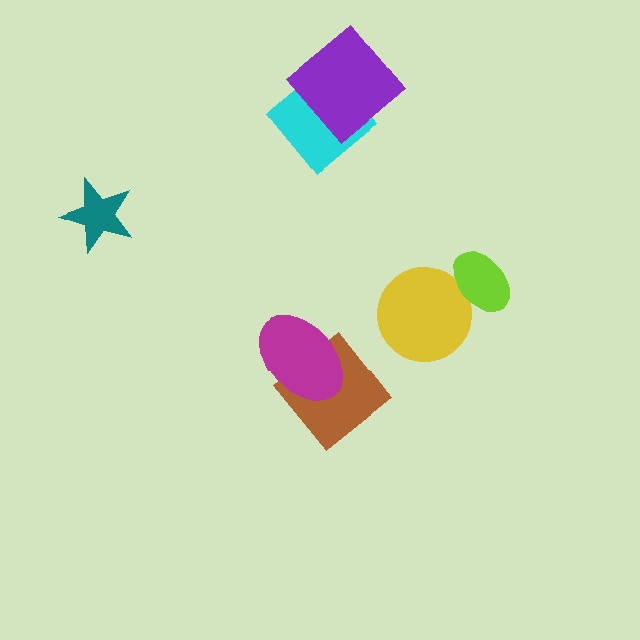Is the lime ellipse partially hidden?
No, no other shape covers it.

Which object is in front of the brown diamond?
The magenta ellipse is in front of the brown diamond.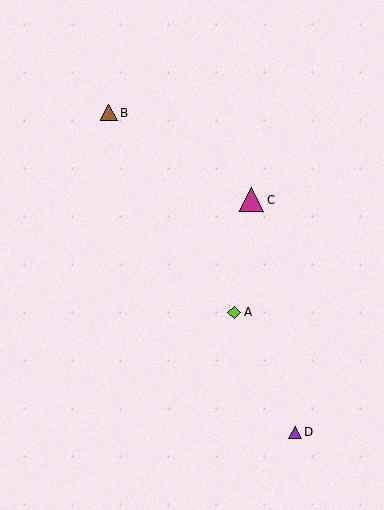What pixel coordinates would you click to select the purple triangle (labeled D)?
Click at (295, 432) to select the purple triangle D.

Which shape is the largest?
The magenta triangle (labeled C) is the largest.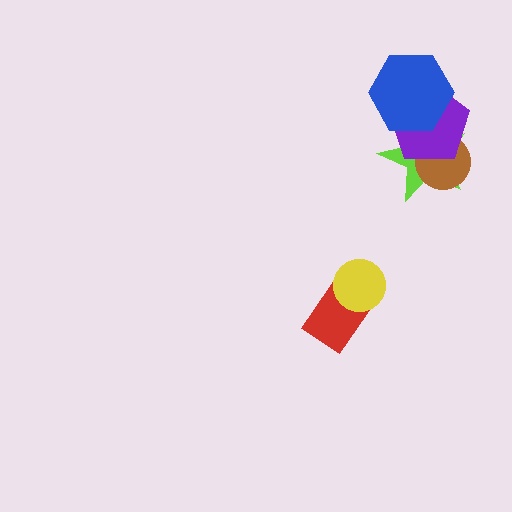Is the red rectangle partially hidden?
Yes, it is partially covered by another shape.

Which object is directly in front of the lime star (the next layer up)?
The brown circle is directly in front of the lime star.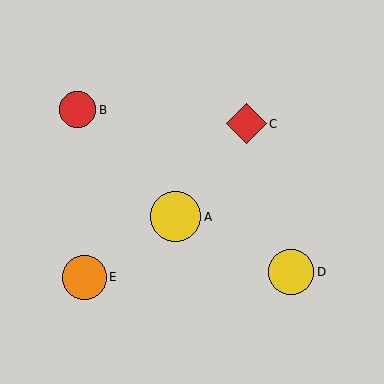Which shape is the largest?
The yellow circle (labeled A) is the largest.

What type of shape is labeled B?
Shape B is a red circle.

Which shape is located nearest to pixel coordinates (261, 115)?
The red diamond (labeled C) at (246, 124) is nearest to that location.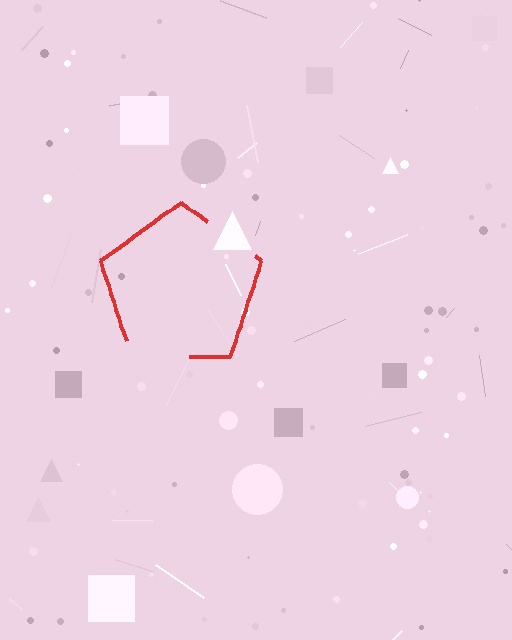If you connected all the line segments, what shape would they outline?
They would outline a pentagon.